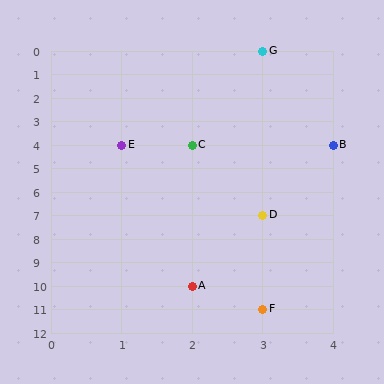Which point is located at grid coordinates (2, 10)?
Point A is at (2, 10).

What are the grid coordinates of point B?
Point B is at grid coordinates (4, 4).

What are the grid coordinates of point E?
Point E is at grid coordinates (1, 4).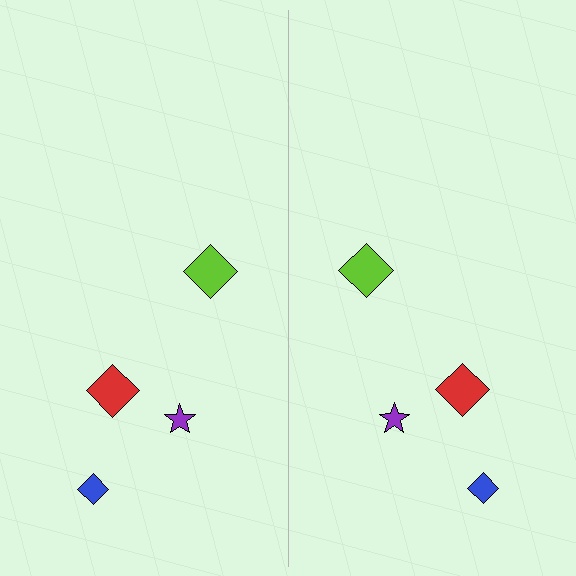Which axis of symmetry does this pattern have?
The pattern has a vertical axis of symmetry running through the center of the image.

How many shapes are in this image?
There are 8 shapes in this image.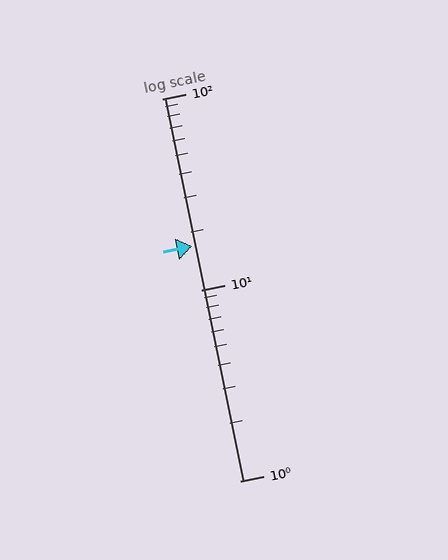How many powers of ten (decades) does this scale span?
The scale spans 2 decades, from 1 to 100.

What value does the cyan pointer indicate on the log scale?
The pointer indicates approximately 17.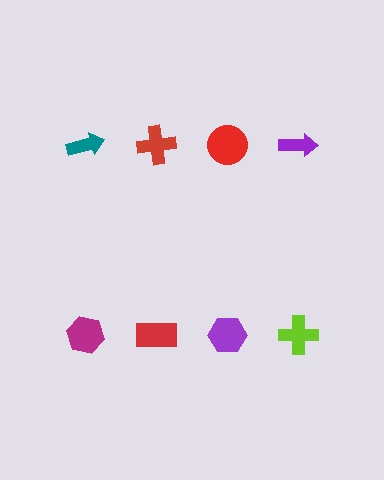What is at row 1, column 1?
A teal arrow.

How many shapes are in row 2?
4 shapes.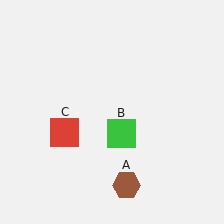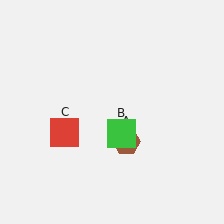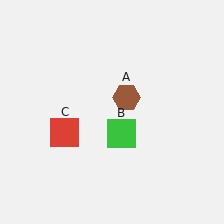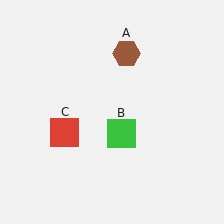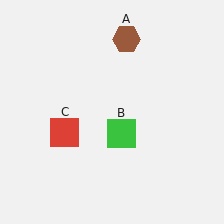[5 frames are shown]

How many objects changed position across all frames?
1 object changed position: brown hexagon (object A).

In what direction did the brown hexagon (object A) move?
The brown hexagon (object A) moved up.